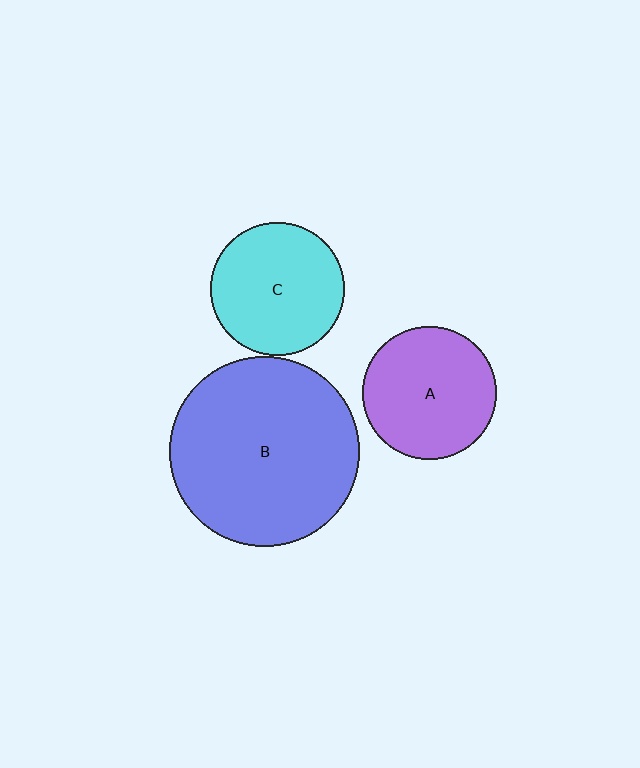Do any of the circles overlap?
No, none of the circles overlap.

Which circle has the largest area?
Circle B (blue).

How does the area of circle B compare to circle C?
Approximately 2.0 times.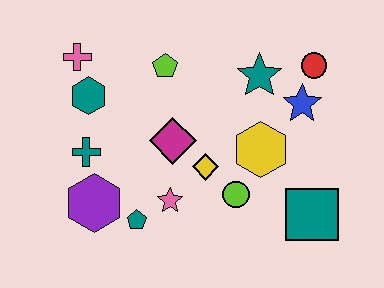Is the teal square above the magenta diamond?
No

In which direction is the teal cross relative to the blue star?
The teal cross is to the left of the blue star.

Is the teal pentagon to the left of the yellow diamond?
Yes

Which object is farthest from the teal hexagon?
The teal square is farthest from the teal hexagon.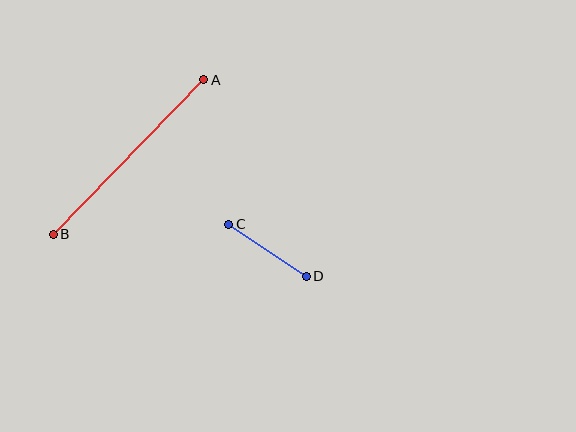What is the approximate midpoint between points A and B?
The midpoint is at approximately (129, 157) pixels.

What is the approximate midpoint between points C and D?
The midpoint is at approximately (268, 250) pixels.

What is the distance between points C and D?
The distance is approximately 93 pixels.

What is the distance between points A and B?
The distance is approximately 215 pixels.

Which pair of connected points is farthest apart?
Points A and B are farthest apart.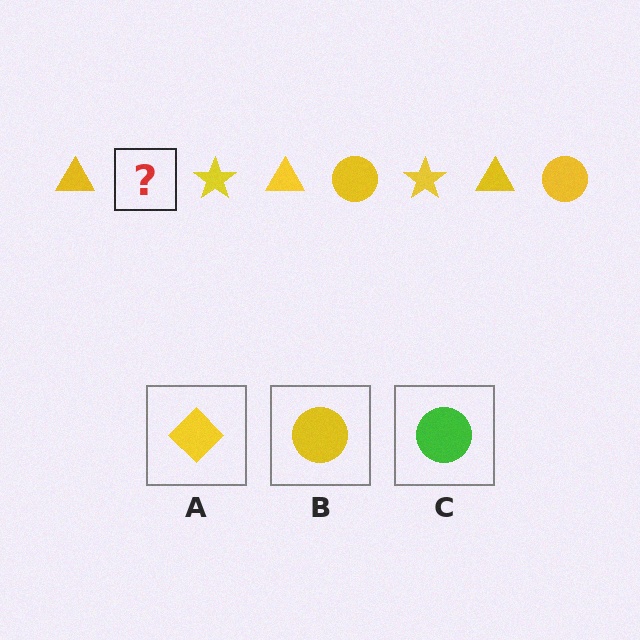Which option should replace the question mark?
Option B.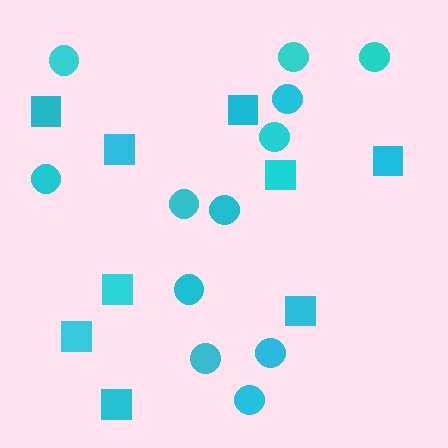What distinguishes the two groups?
There are 2 groups: one group of squares (9) and one group of circles (12).